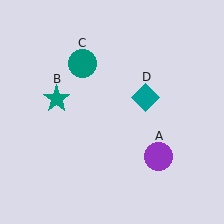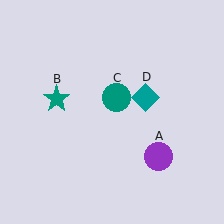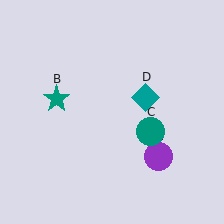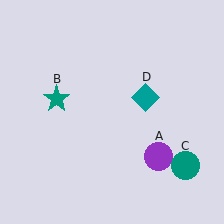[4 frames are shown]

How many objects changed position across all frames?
1 object changed position: teal circle (object C).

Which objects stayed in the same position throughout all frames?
Purple circle (object A) and teal star (object B) and teal diamond (object D) remained stationary.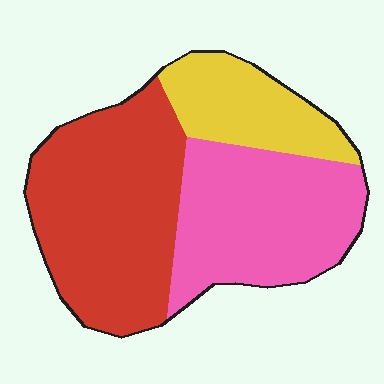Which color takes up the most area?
Red, at roughly 45%.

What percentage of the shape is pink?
Pink covers about 35% of the shape.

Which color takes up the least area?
Yellow, at roughly 20%.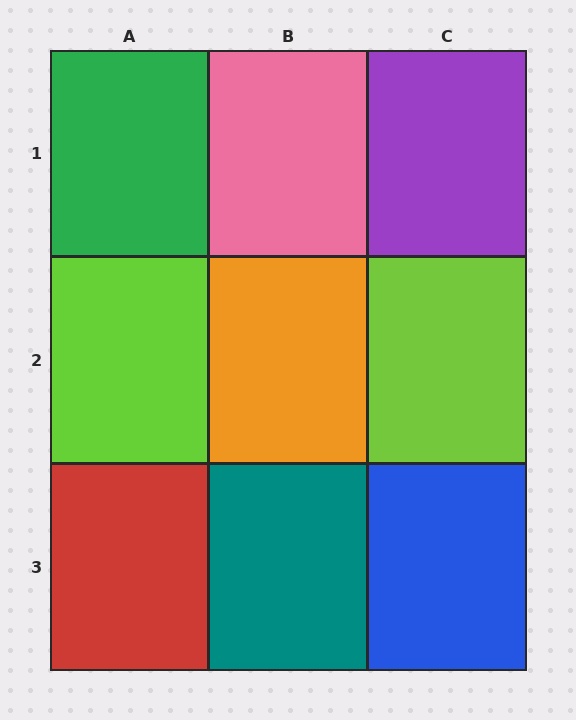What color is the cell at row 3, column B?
Teal.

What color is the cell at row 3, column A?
Red.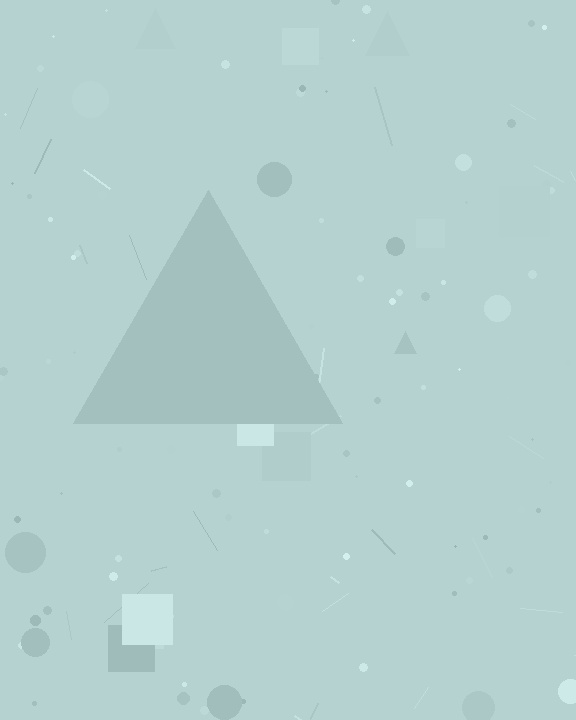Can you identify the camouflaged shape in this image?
The camouflaged shape is a triangle.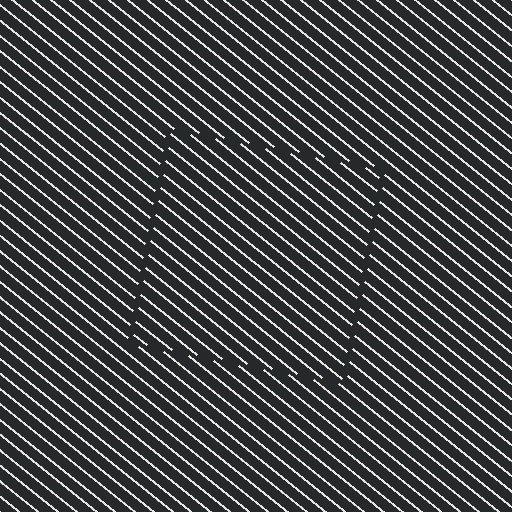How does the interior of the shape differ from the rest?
The interior of the shape contains the same grating, shifted by half a period — the contour is defined by the phase discontinuity where line-ends from the inner and outer gratings abut.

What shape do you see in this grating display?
An illusory square. The interior of the shape contains the same grating, shifted by half a period — the contour is defined by the phase discontinuity where line-ends from the inner and outer gratings abut.